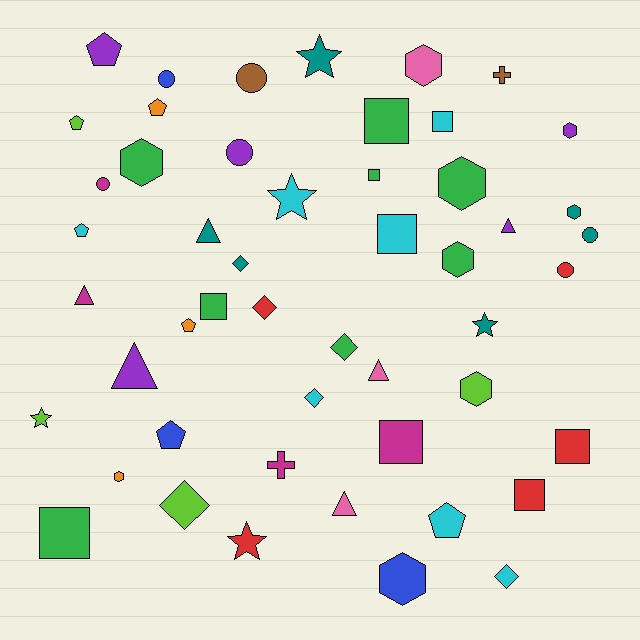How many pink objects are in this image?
There are 3 pink objects.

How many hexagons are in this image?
There are 9 hexagons.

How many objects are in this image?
There are 50 objects.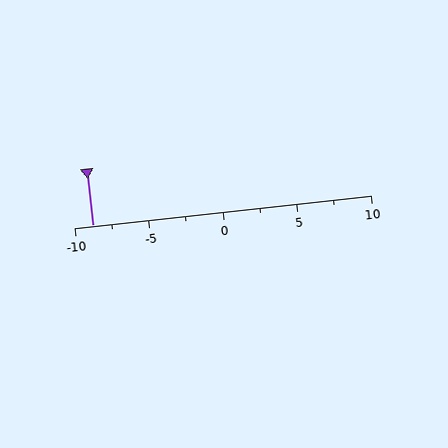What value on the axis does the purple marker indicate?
The marker indicates approximately -8.8.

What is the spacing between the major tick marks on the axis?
The major ticks are spaced 5 apart.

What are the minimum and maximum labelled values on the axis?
The axis runs from -10 to 10.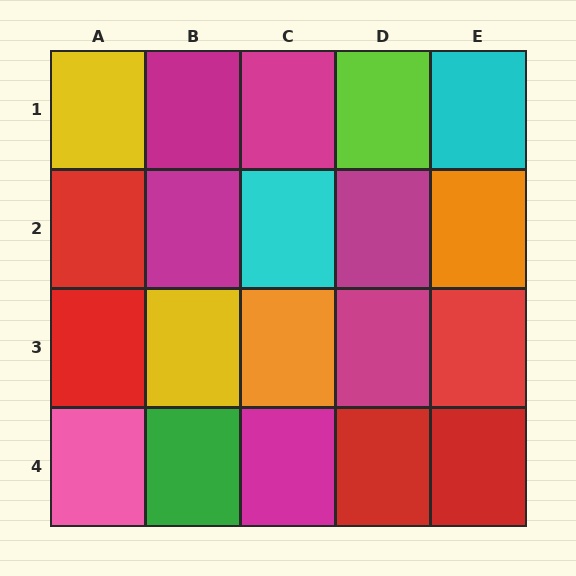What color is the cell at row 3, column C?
Orange.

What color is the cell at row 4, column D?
Red.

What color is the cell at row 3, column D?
Magenta.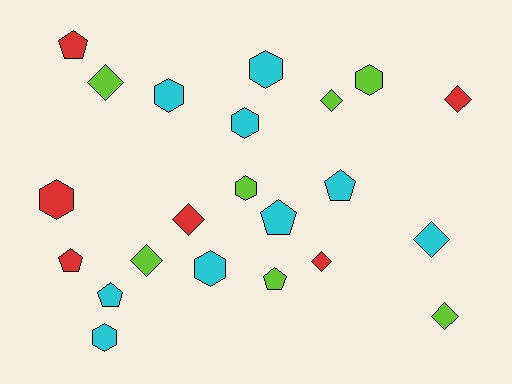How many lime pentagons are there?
There is 1 lime pentagon.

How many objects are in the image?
There are 22 objects.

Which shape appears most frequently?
Hexagon, with 8 objects.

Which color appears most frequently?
Cyan, with 9 objects.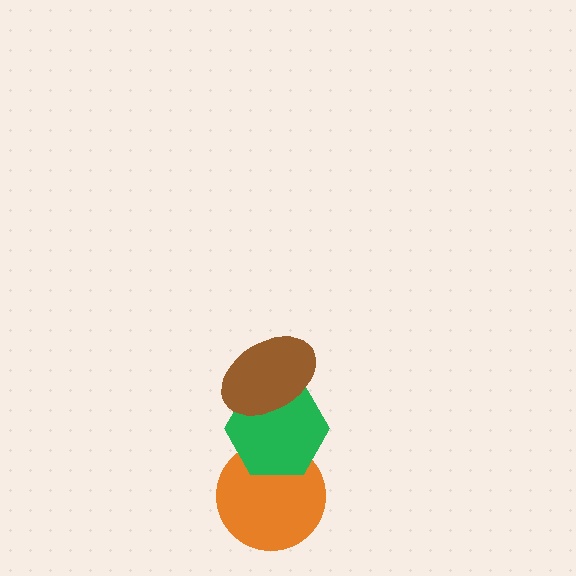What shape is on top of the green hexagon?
The brown ellipse is on top of the green hexagon.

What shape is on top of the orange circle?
The green hexagon is on top of the orange circle.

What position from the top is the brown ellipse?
The brown ellipse is 1st from the top.